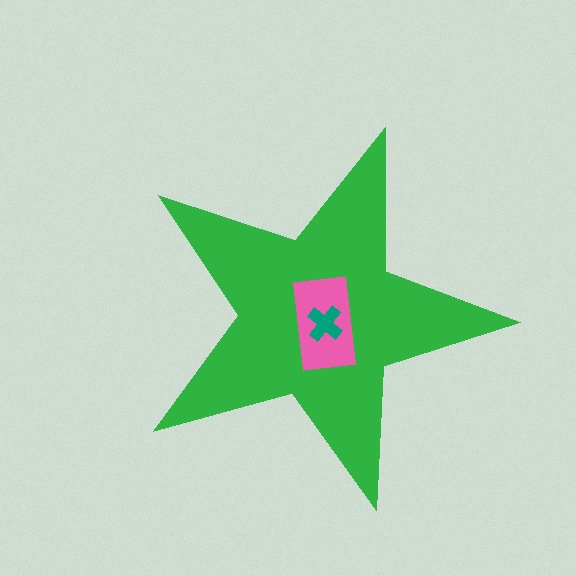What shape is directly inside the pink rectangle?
The teal cross.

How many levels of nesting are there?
3.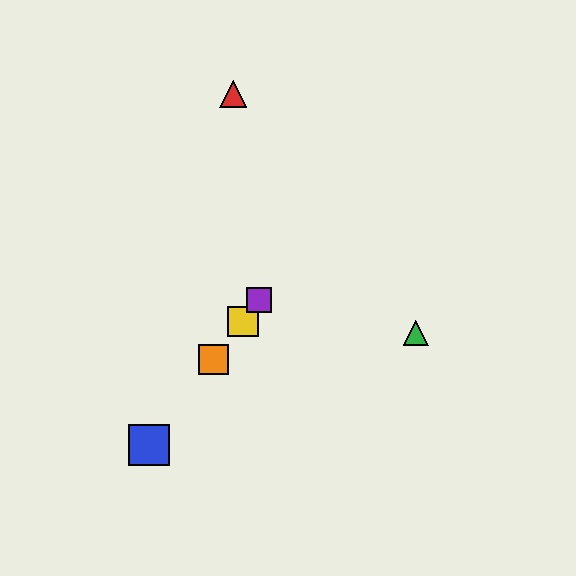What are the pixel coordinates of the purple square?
The purple square is at (259, 300).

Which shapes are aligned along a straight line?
The blue square, the yellow square, the purple square, the orange square are aligned along a straight line.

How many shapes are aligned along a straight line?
4 shapes (the blue square, the yellow square, the purple square, the orange square) are aligned along a straight line.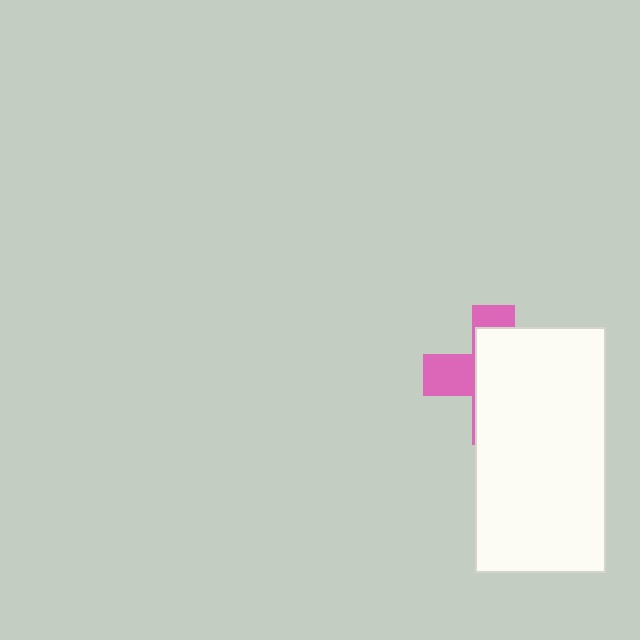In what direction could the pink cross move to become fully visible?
The pink cross could move left. That would shift it out from behind the white rectangle entirely.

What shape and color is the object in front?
The object in front is a white rectangle.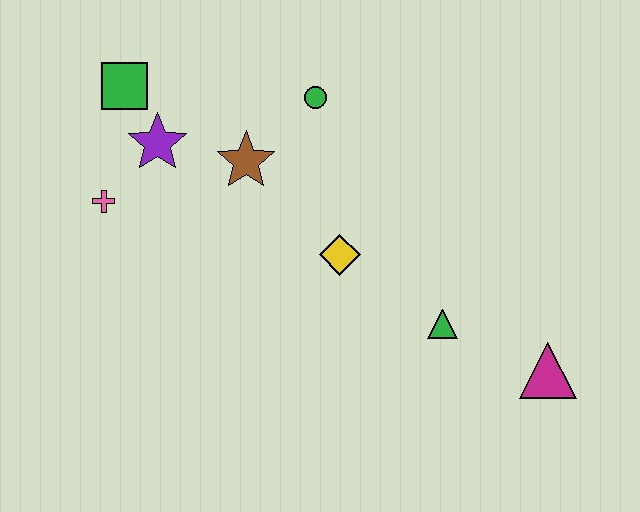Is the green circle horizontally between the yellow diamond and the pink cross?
Yes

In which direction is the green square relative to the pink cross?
The green square is above the pink cross.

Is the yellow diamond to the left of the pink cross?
No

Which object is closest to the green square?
The purple star is closest to the green square.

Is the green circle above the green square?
No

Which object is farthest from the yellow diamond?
The green square is farthest from the yellow diamond.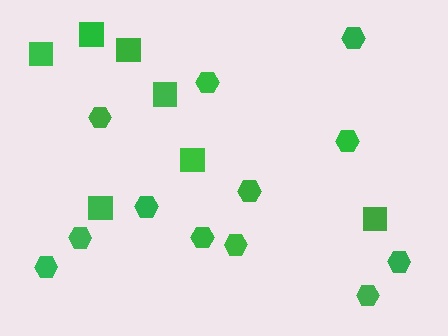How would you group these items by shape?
There are 2 groups: one group of hexagons (12) and one group of squares (7).